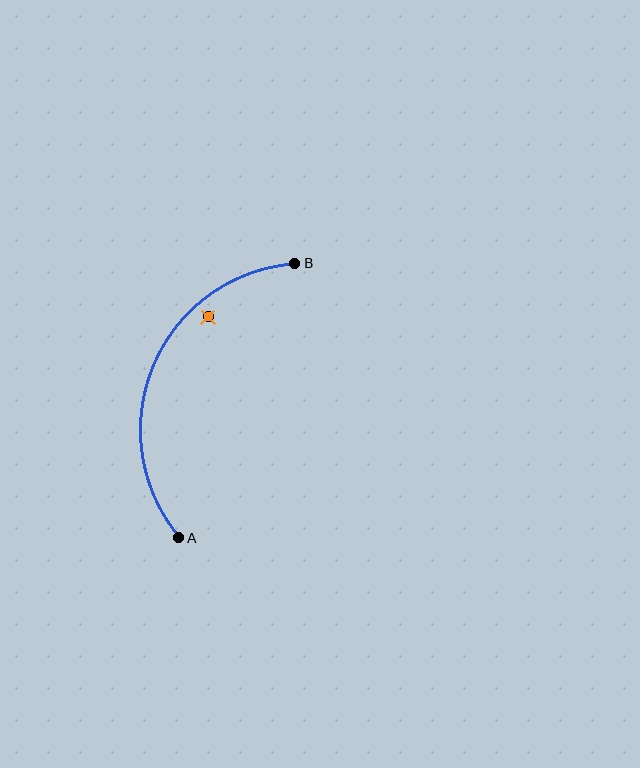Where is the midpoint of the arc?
The arc midpoint is the point on the curve farthest from the straight line joining A and B. It sits to the left of that line.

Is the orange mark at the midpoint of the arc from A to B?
No — the orange mark does not lie on the arc at all. It sits slightly inside the curve.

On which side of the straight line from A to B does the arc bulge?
The arc bulges to the left of the straight line connecting A and B.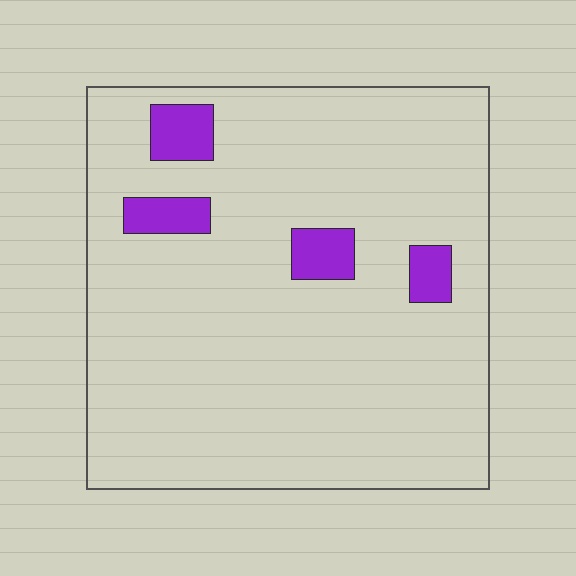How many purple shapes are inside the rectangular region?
4.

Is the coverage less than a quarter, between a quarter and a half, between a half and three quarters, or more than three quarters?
Less than a quarter.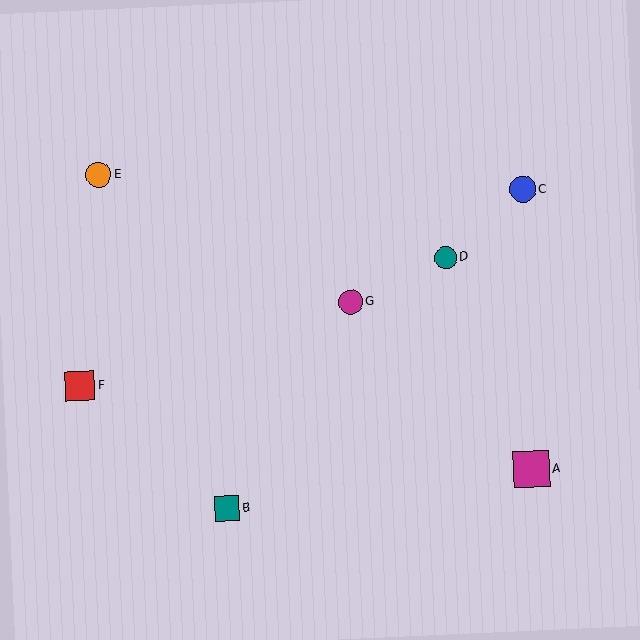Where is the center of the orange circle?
The center of the orange circle is at (98, 175).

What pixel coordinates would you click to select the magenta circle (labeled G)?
Click at (351, 302) to select the magenta circle G.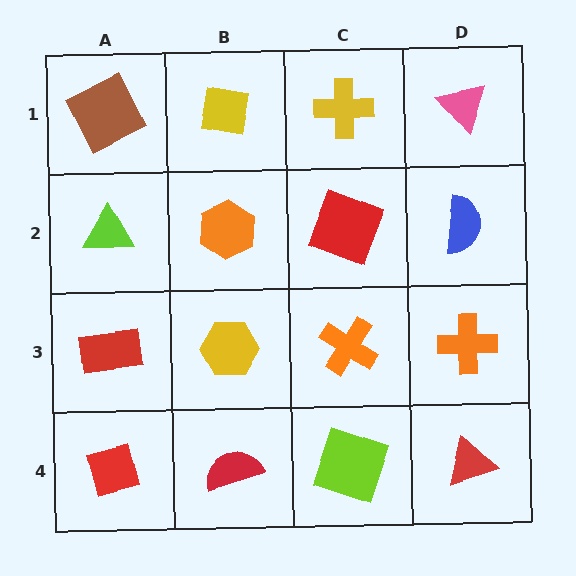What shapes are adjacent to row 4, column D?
An orange cross (row 3, column D), a lime square (row 4, column C).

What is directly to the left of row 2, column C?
An orange hexagon.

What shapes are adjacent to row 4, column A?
A red rectangle (row 3, column A), a red semicircle (row 4, column B).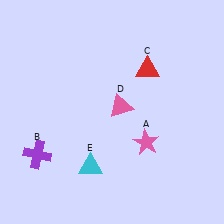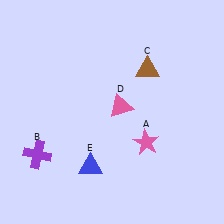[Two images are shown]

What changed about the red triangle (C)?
In Image 1, C is red. In Image 2, it changed to brown.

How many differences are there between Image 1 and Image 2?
There are 2 differences between the two images.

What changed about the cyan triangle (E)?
In Image 1, E is cyan. In Image 2, it changed to blue.